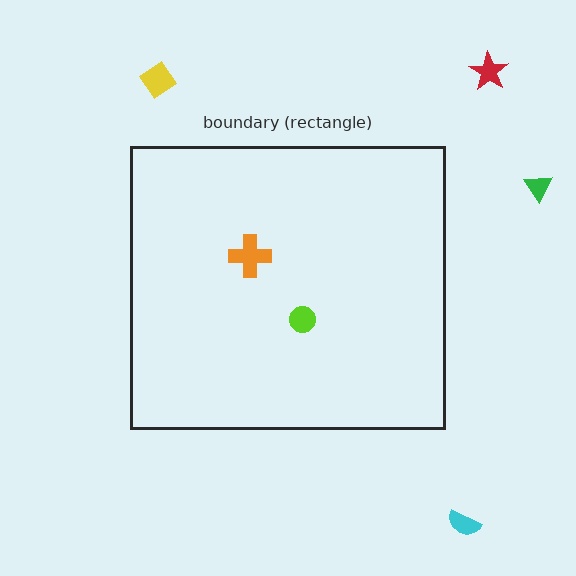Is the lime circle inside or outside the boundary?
Inside.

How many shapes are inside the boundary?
2 inside, 4 outside.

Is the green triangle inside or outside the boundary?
Outside.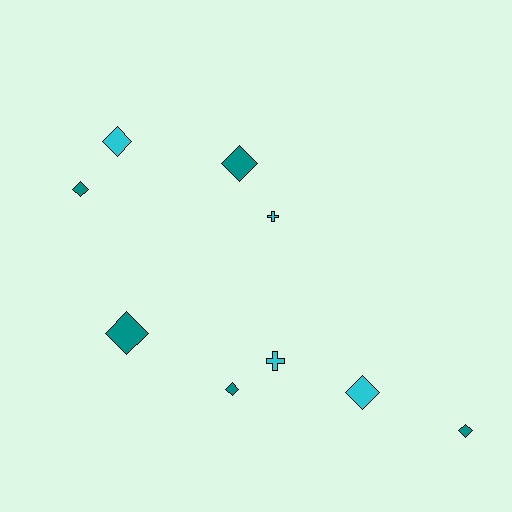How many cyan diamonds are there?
There are 2 cyan diamonds.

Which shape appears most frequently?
Diamond, with 7 objects.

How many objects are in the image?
There are 9 objects.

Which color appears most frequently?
Teal, with 5 objects.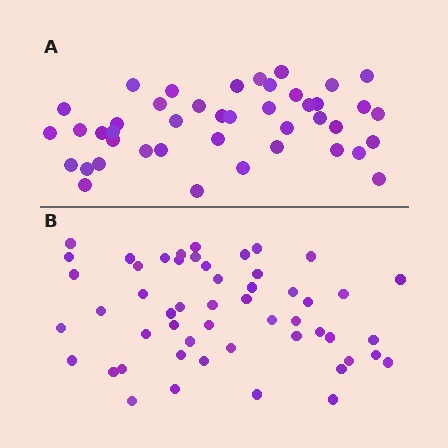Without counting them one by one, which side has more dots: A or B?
Region B (the bottom region) has more dots.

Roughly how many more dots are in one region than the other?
Region B has roughly 8 or so more dots than region A.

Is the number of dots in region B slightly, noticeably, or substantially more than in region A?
Region B has only slightly more — the two regions are fairly close. The ratio is roughly 1.2 to 1.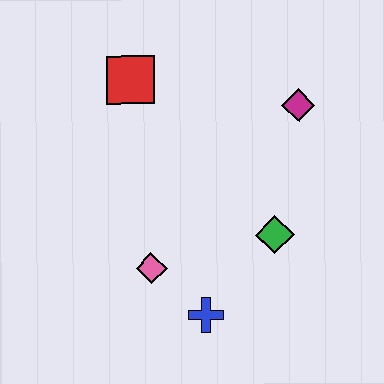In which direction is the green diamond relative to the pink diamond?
The green diamond is to the right of the pink diamond.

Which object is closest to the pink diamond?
The blue cross is closest to the pink diamond.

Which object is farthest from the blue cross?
The red square is farthest from the blue cross.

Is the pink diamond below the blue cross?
No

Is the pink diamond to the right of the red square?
Yes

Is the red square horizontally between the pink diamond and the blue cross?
No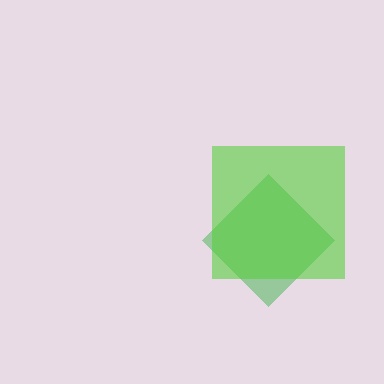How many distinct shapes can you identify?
There are 2 distinct shapes: a green diamond, a lime square.